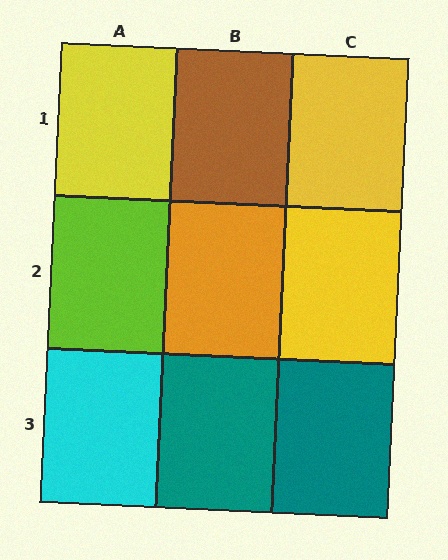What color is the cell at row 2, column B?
Orange.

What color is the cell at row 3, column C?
Teal.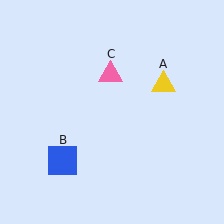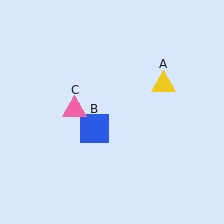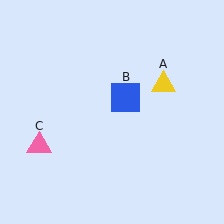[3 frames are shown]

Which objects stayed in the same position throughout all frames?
Yellow triangle (object A) remained stationary.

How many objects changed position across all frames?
2 objects changed position: blue square (object B), pink triangle (object C).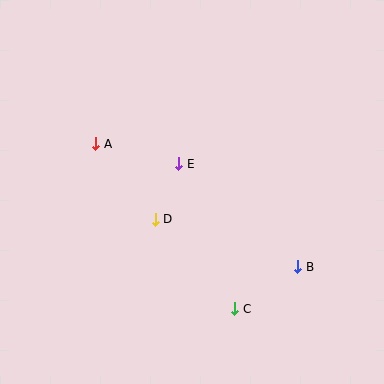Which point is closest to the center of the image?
Point E at (179, 164) is closest to the center.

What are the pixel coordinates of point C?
Point C is at (235, 309).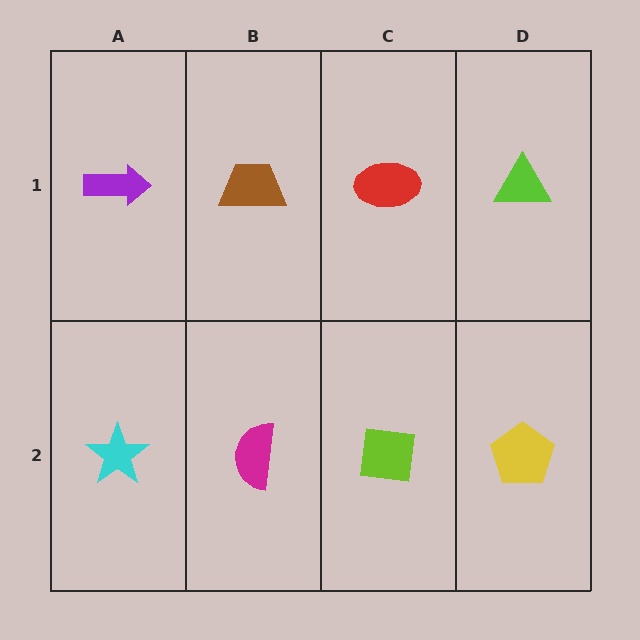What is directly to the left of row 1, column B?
A purple arrow.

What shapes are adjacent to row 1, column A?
A cyan star (row 2, column A), a brown trapezoid (row 1, column B).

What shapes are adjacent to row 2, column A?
A purple arrow (row 1, column A), a magenta semicircle (row 2, column B).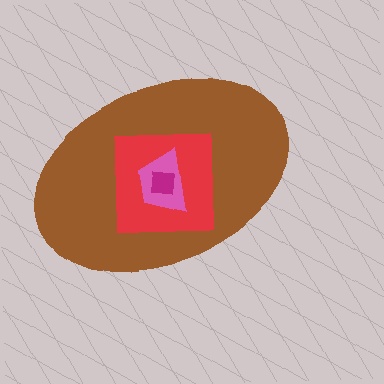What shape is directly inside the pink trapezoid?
The magenta square.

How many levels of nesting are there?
4.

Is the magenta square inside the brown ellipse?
Yes.